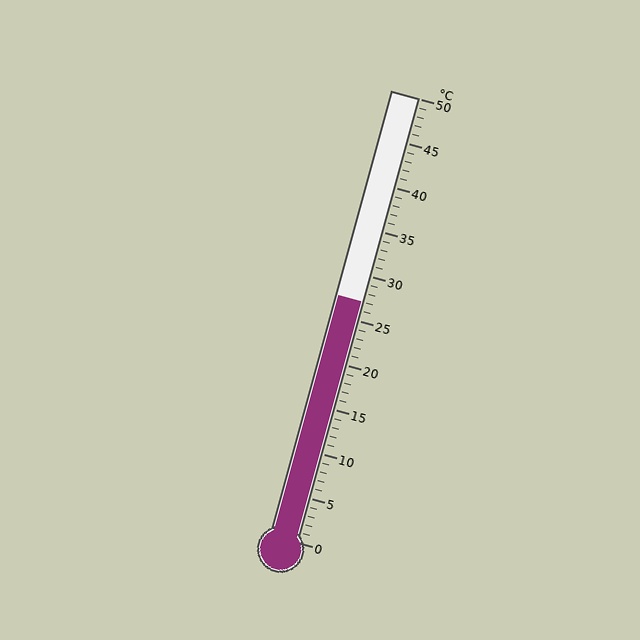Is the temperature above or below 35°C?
The temperature is below 35°C.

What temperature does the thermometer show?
The thermometer shows approximately 27°C.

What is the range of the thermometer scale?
The thermometer scale ranges from 0°C to 50°C.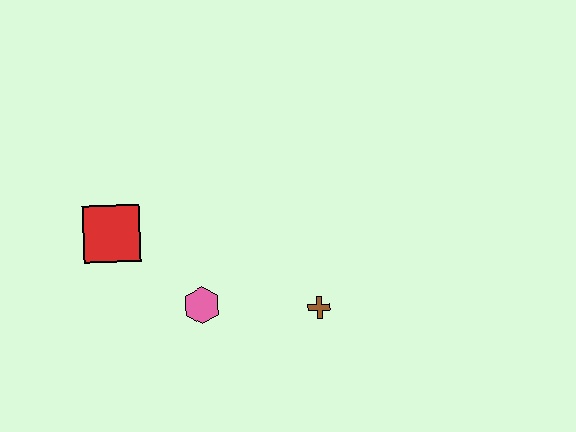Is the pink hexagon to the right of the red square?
Yes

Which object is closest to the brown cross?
The pink hexagon is closest to the brown cross.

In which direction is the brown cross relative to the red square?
The brown cross is to the right of the red square.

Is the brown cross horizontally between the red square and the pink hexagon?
No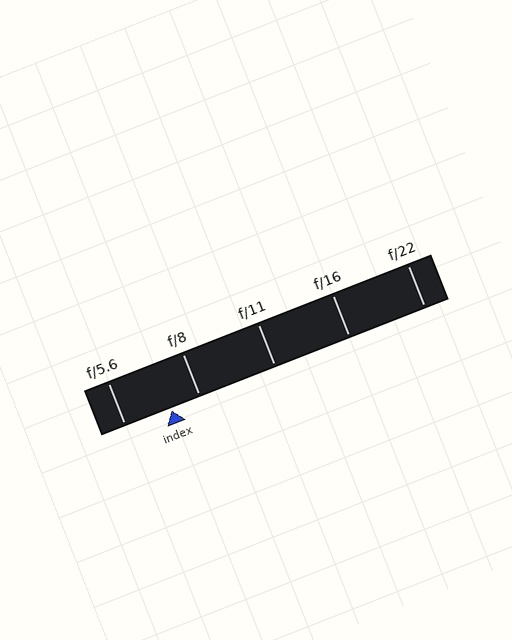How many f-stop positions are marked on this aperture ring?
There are 5 f-stop positions marked.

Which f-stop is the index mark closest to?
The index mark is closest to f/8.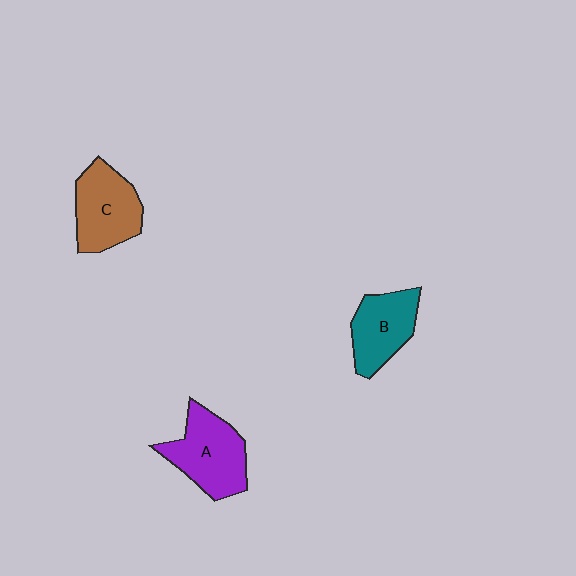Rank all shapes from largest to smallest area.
From largest to smallest: A (purple), C (brown), B (teal).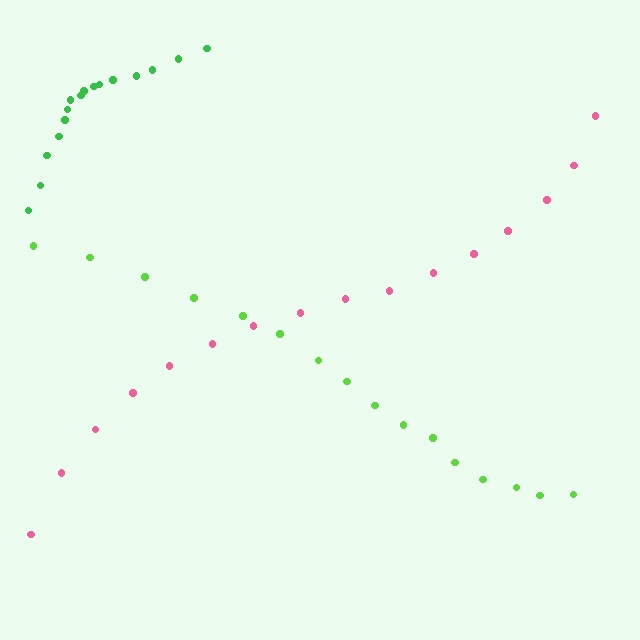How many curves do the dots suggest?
There are 3 distinct paths.